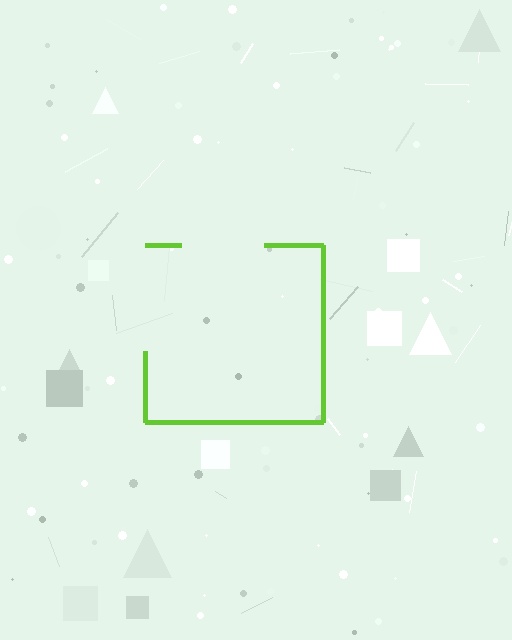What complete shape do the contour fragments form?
The contour fragments form a square.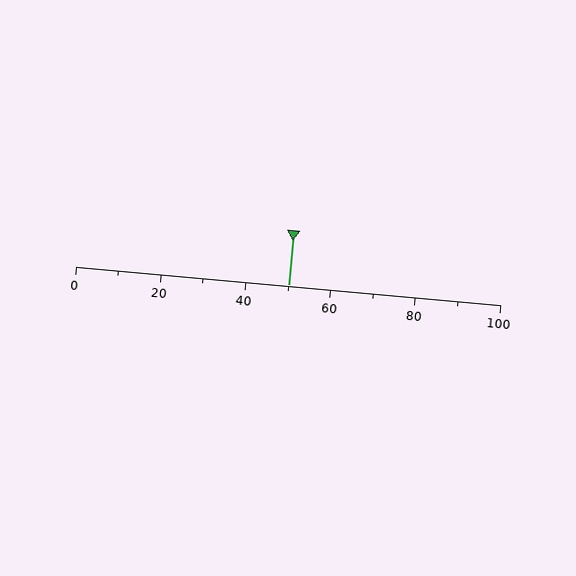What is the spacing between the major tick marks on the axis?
The major ticks are spaced 20 apart.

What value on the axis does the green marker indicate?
The marker indicates approximately 50.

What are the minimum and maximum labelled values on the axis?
The axis runs from 0 to 100.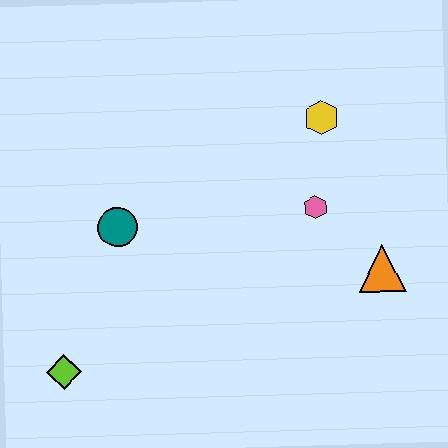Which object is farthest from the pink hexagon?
The lime diamond is farthest from the pink hexagon.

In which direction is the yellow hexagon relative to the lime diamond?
The yellow hexagon is to the right of the lime diamond.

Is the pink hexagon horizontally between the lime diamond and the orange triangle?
Yes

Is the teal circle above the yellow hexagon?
No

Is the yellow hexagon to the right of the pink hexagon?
Yes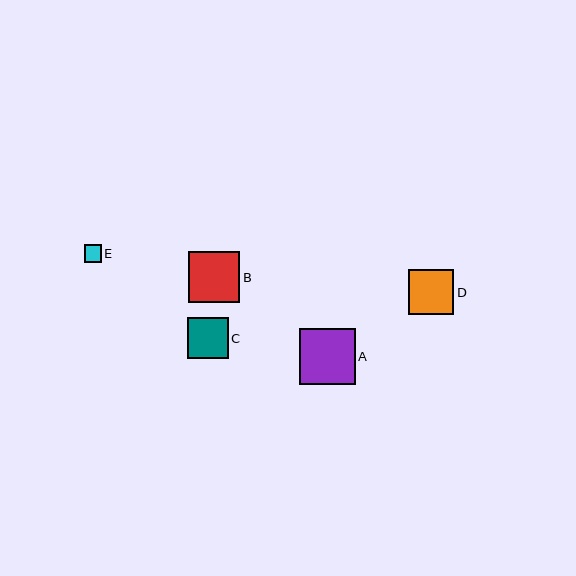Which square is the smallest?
Square E is the smallest with a size of approximately 17 pixels.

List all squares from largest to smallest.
From largest to smallest: A, B, D, C, E.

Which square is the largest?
Square A is the largest with a size of approximately 56 pixels.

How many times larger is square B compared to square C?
Square B is approximately 1.3 times the size of square C.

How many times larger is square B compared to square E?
Square B is approximately 3.0 times the size of square E.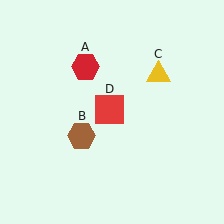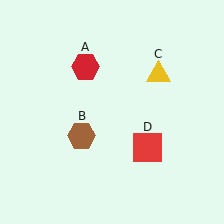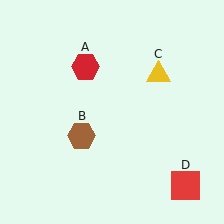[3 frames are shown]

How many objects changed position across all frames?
1 object changed position: red square (object D).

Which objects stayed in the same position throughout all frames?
Red hexagon (object A) and brown hexagon (object B) and yellow triangle (object C) remained stationary.